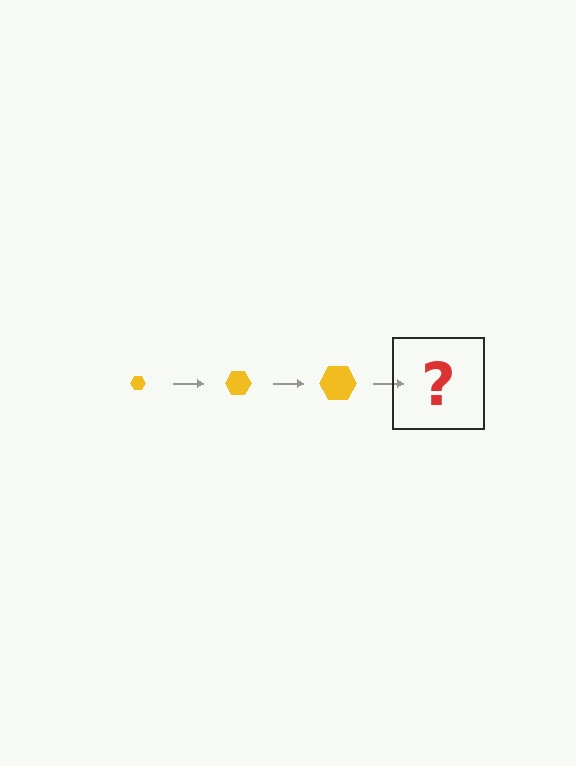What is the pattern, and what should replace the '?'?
The pattern is that the hexagon gets progressively larger each step. The '?' should be a yellow hexagon, larger than the previous one.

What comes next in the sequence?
The next element should be a yellow hexagon, larger than the previous one.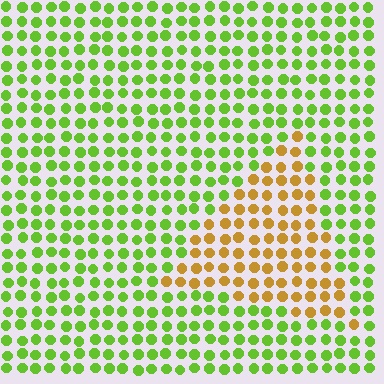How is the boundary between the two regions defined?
The boundary is defined purely by a slight shift in hue (about 58 degrees). Spacing, size, and orientation are identical on both sides.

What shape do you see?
I see a triangle.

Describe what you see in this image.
The image is filled with small lime elements in a uniform arrangement. A triangle-shaped region is visible where the elements are tinted to a slightly different hue, forming a subtle color boundary.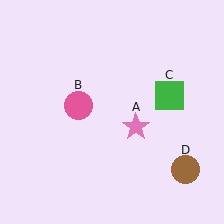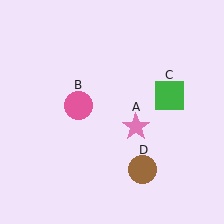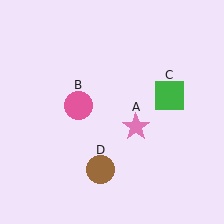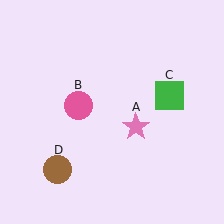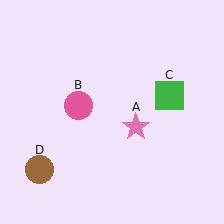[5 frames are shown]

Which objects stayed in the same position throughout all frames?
Pink star (object A) and pink circle (object B) and green square (object C) remained stationary.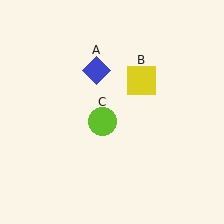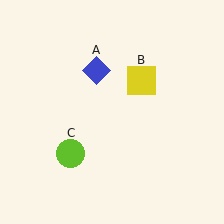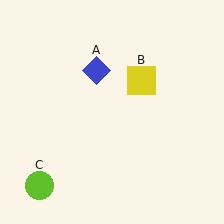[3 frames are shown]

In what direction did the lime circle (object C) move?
The lime circle (object C) moved down and to the left.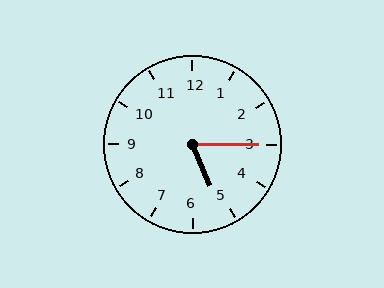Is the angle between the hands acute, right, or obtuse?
It is acute.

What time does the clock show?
5:15.